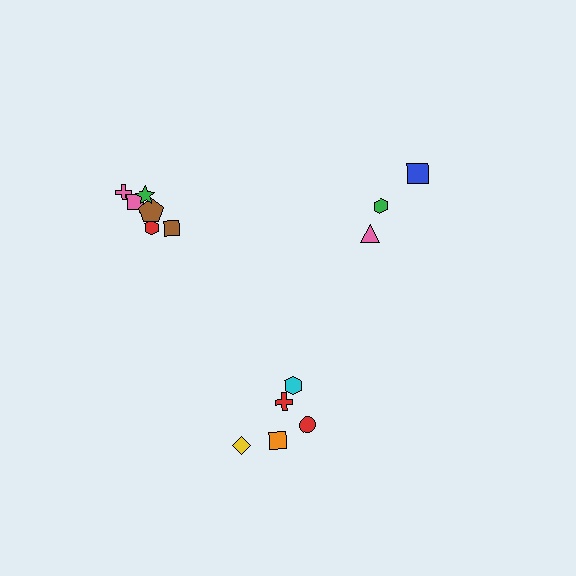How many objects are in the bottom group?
There are 5 objects.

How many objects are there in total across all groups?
There are 14 objects.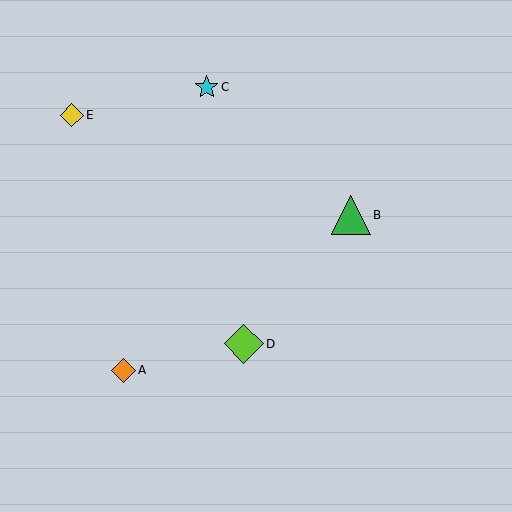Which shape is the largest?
The lime diamond (labeled D) is the largest.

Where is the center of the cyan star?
The center of the cyan star is at (207, 87).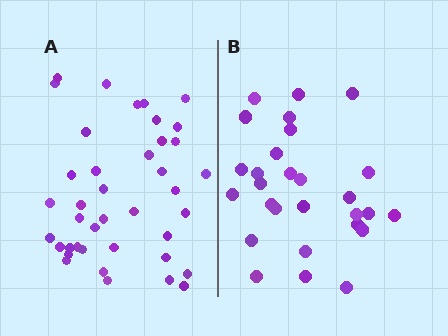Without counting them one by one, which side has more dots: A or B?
Region A (the left region) has more dots.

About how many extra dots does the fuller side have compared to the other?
Region A has roughly 12 or so more dots than region B.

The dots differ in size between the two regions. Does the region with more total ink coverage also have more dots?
No. Region B has more total ink coverage because its dots are larger, but region A actually contains more individual dots. Total area can be misleading — the number of items is what matters here.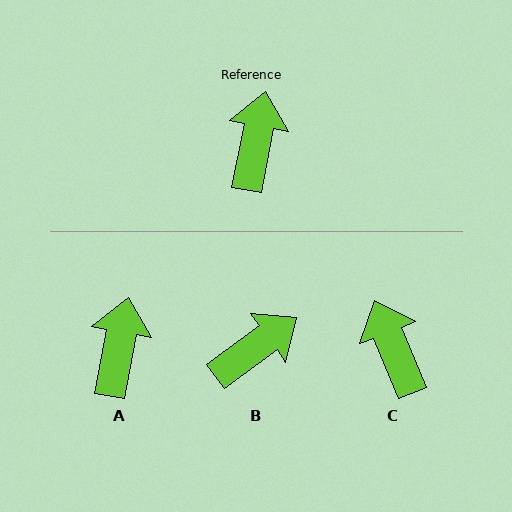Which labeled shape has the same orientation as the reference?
A.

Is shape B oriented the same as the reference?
No, it is off by about 43 degrees.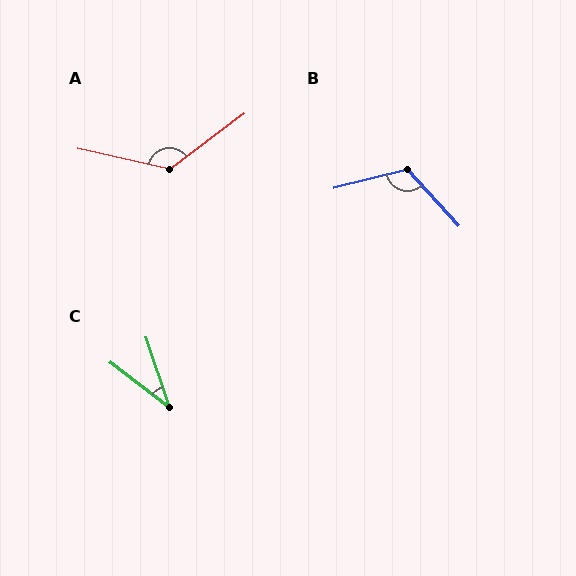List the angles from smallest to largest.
C (34°), B (118°), A (131°).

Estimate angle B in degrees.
Approximately 118 degrees.